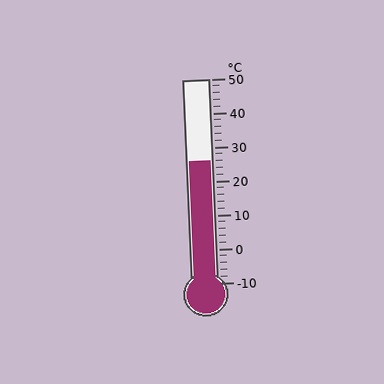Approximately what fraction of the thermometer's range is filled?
The thermometer is filled to approximately 60% of its range.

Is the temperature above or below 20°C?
The temperature is above 20°C.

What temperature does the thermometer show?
The thermometer shows approximately 26°C.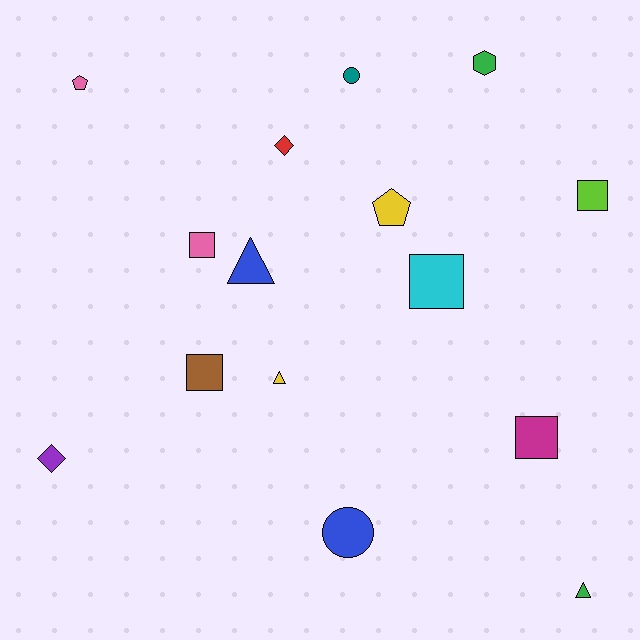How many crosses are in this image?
There are no crosses.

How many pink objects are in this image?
There are 2 pink objects.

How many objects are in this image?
There are 15 objects.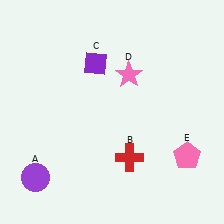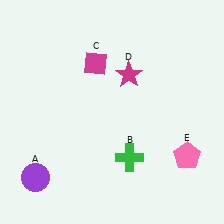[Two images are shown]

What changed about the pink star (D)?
In Image 1, D is pink. In Image 2, it changed to magenta.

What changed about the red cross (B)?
In Image 1, B is red. In Image 2, it changed to green.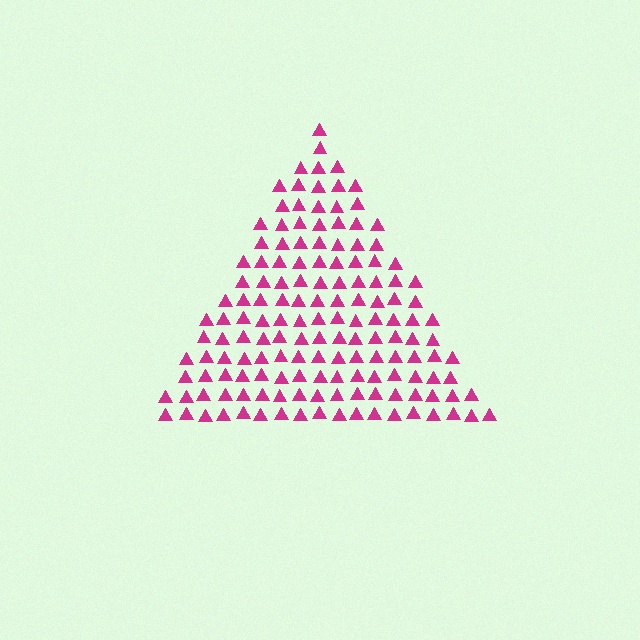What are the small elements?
The small elements are triangles.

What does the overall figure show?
The overall figure shows a triangle.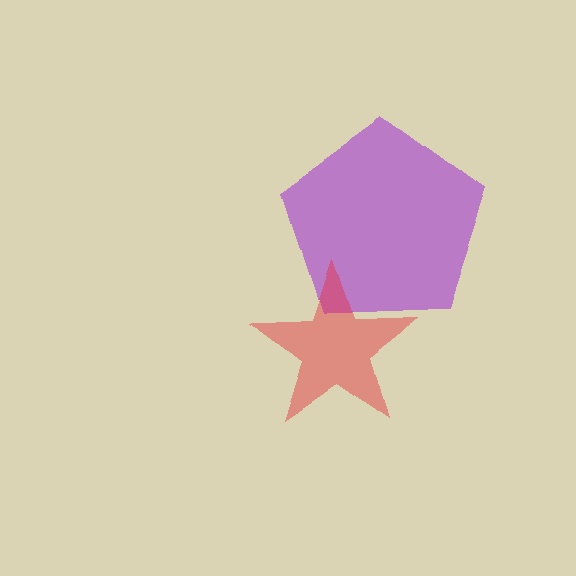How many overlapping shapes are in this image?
There are 2 overlapping shapes in the image.